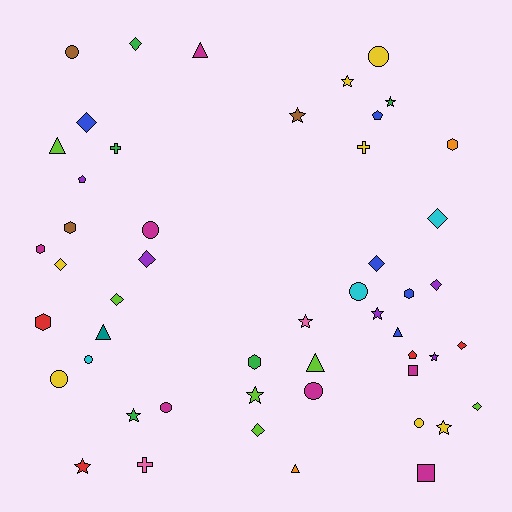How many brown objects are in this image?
There are 3 brown objects.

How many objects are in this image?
There are 50 objects.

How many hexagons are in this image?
There are 6 hexagons.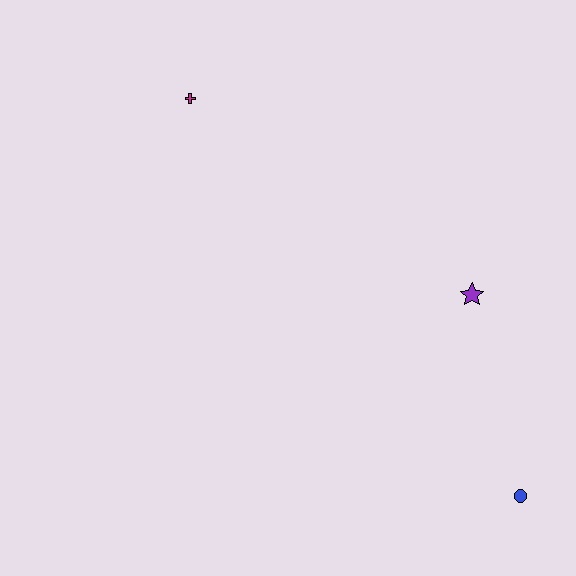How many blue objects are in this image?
There is 1 blue object.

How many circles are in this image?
There is 1 circle.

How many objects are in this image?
There are 3 objects.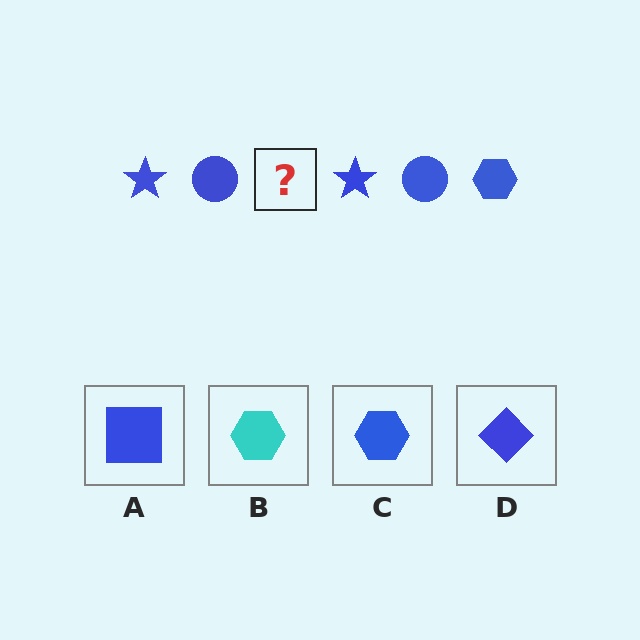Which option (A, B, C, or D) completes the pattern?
C.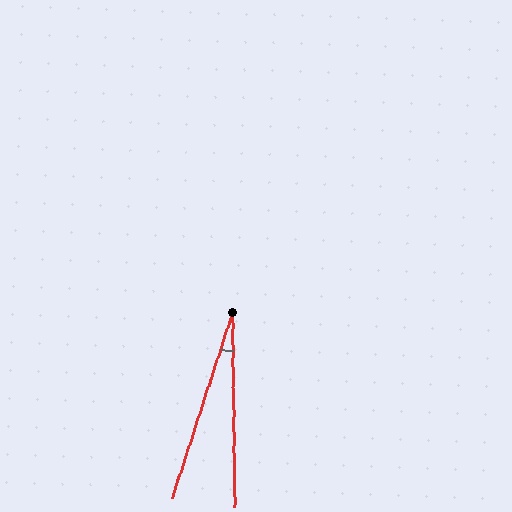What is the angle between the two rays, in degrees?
Approximately 19 degrees.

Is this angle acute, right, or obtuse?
It is acute.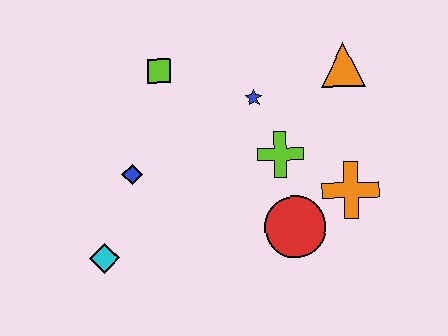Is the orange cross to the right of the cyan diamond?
Yes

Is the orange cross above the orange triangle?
No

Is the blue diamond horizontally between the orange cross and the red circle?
No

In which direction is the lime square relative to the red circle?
The lime square is above the red circle.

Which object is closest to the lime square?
The blue star is closest to the lime square.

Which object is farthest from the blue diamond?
The orange triangle is farthest from the blue diamond.